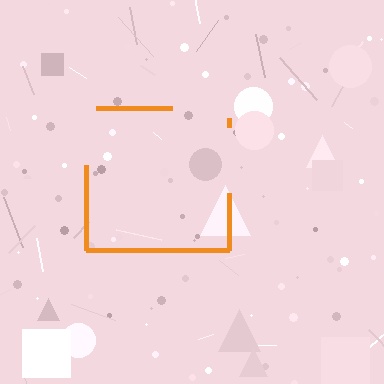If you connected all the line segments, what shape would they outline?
They would outline a square.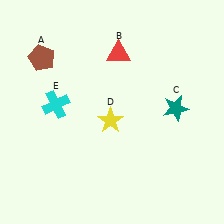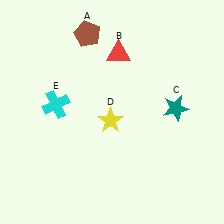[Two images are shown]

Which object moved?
The brown pentagon (A) moved right.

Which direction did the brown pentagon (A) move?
The brown pentagon (A) moved right.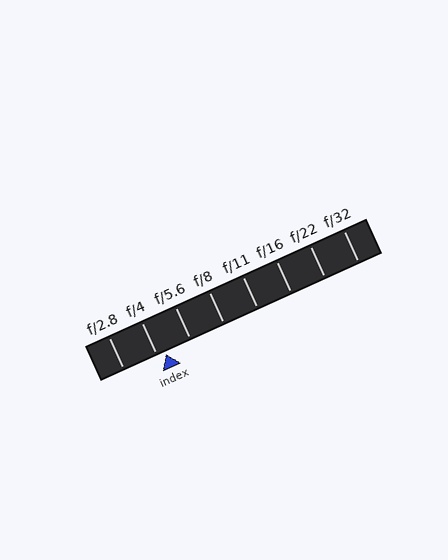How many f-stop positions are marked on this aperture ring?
There are 8 f-stop positions marked.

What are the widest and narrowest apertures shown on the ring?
The widest aperture shown is f/2.8 and the narrowest is f/32.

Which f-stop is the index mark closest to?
The index mark is closest to f/4.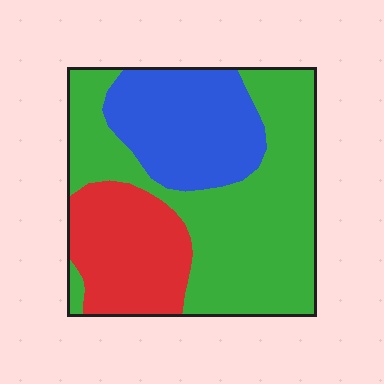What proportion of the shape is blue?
Blue covers about 25% of the shape.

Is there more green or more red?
Green.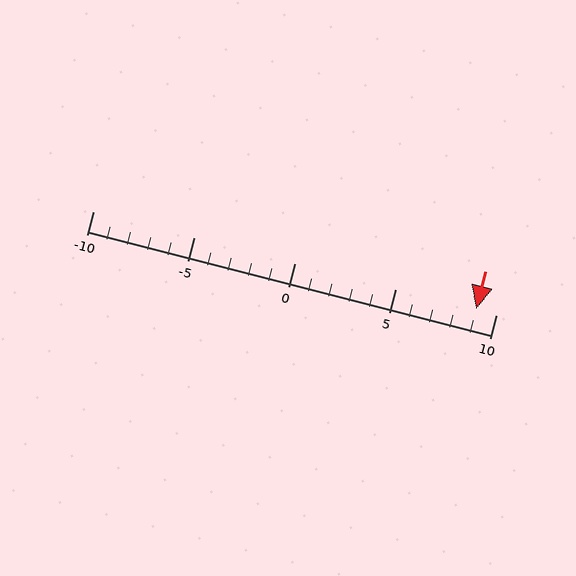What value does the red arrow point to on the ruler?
The red arrow points to approximately 9.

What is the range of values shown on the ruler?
The ruler shows values from -10 to 10.